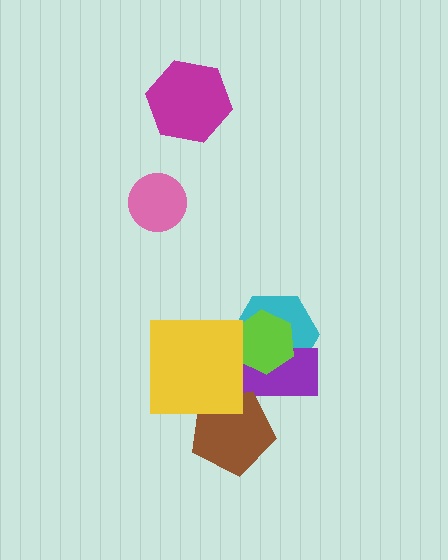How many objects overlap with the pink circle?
0 objects overlap with the pink circle.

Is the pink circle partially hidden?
No, no other shape covers it.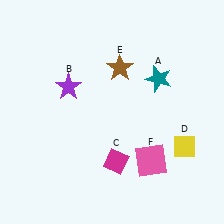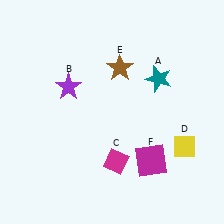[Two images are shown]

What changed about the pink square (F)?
In Image 1, F is pink. In Image 2, it changed to magenta.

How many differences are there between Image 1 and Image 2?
There is 1 difference between the two images.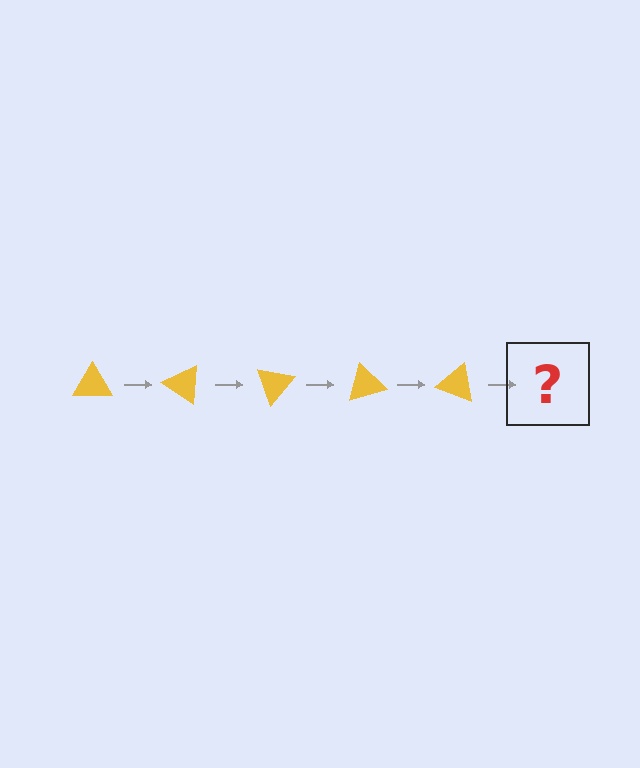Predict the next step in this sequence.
The next step is a yellow triangle rotated 175 degrees.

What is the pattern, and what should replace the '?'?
The pattern is that the triangle rotates 35 degrees each step. The '?' should be a yellow triangle rotated 175 degrees.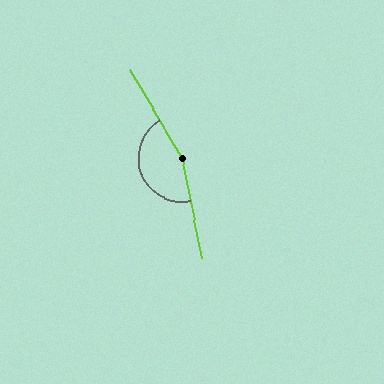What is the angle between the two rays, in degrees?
Approximately 161 degrees.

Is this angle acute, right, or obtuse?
It is obtuse.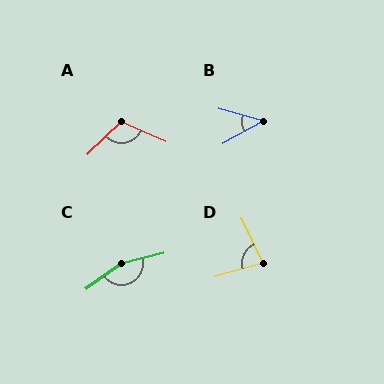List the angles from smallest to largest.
B (45°), D (80°), A (113°), C (157°).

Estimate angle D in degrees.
Approximately 80 degrees.